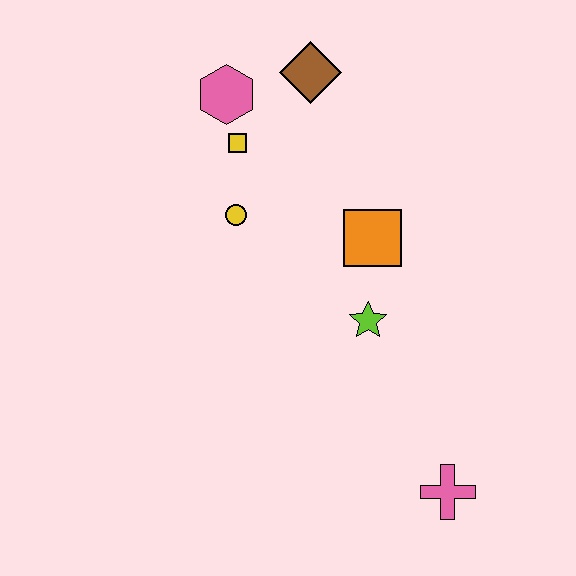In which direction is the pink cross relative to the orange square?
The pink cross is below the orange square.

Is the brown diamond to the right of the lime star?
No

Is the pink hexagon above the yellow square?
Yes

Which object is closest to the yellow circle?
The yellow square is closest to the yellow circle.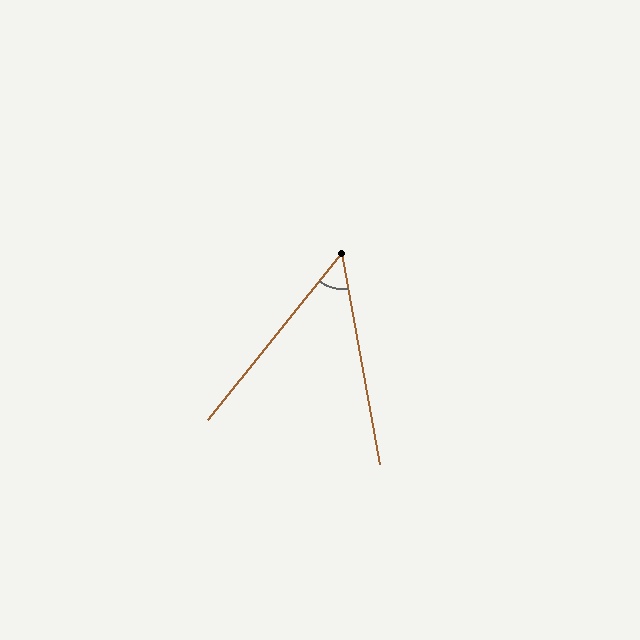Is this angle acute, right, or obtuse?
It is acute.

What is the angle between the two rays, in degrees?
Approximately 49 degrees.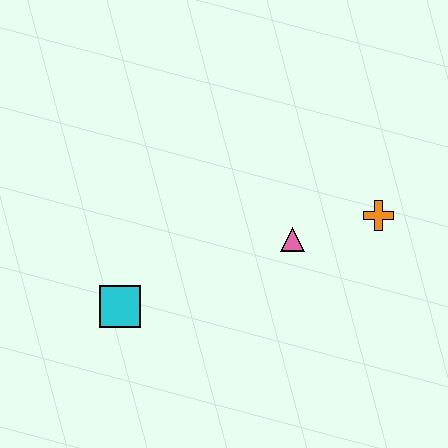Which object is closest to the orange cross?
The pink triangle is closest to the orange cross.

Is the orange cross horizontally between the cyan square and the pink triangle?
No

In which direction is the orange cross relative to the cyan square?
The orange cross is to the right of the cyan square.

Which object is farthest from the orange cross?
The cyan square is farthest from the orange cross.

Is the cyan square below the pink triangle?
Yes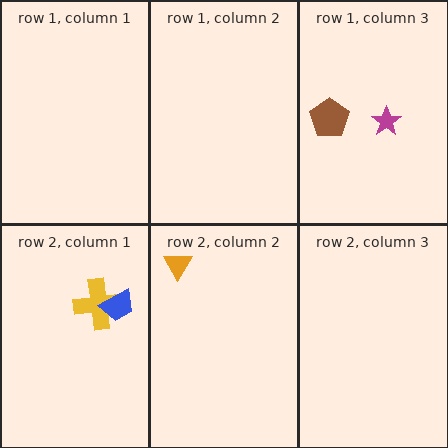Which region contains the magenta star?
The row 1, column 3 region.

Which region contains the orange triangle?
The row 2, column 2 region.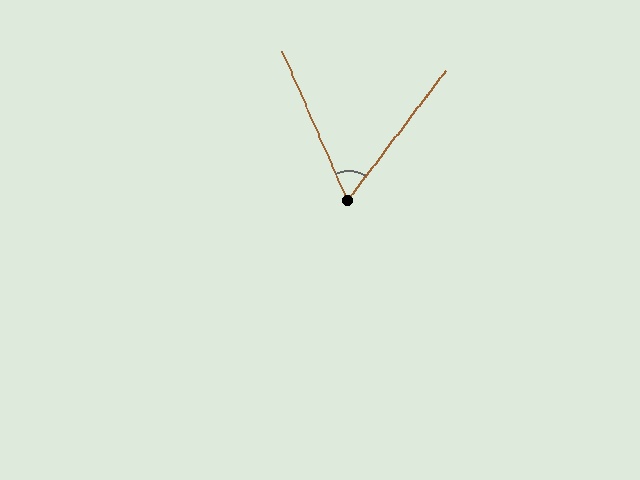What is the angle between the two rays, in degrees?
Approximately 61 degrees.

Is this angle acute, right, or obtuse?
It is acute.